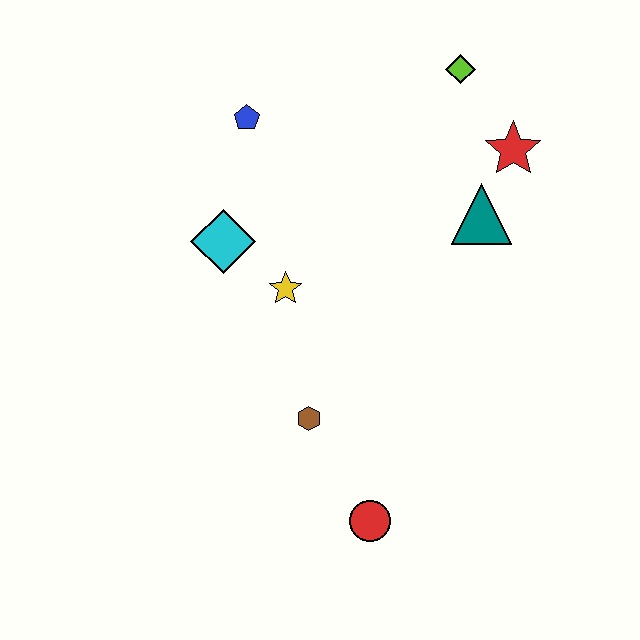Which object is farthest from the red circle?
The lime diamond is farthest from the red circle.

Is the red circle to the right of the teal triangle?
No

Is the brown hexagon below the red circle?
No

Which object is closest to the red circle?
The brown hexagon is closest to the red circle.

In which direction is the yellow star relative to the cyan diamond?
The yellow star is to the right of the cyan diamond.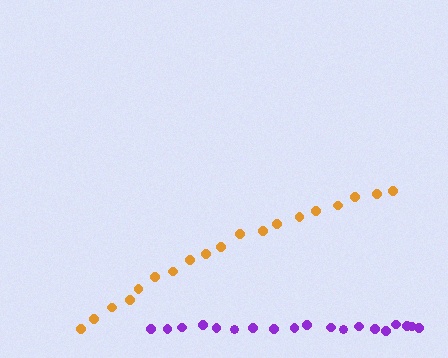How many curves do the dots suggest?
There are 2 distinct paths.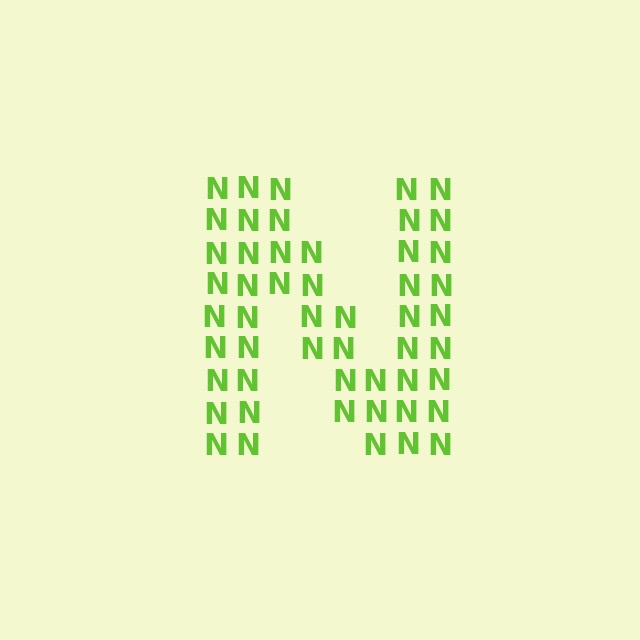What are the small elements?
The small elements are letter N's.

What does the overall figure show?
The overall figure shows the letter N.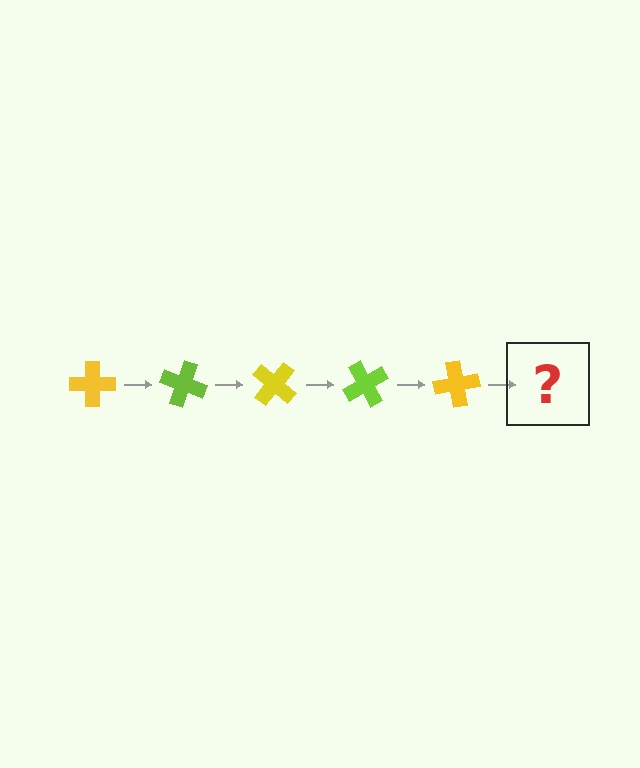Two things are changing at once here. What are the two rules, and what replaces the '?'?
The two rules are that it rotates 20 degrees each step and the color cycles through yellow and lime. The '?' should be a lime cross, rotated 100 degrees from the start.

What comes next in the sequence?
The next element should be a lime cross, rotated 100 degrees from the start.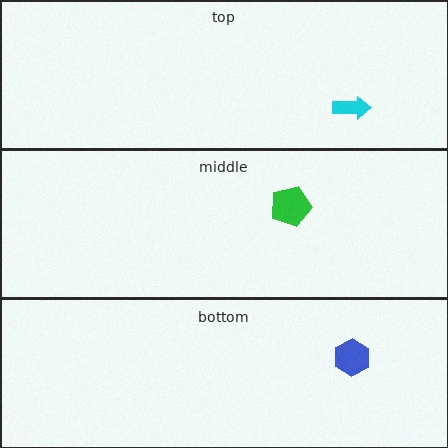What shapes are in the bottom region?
The blue hexagon.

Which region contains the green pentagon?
The middle region.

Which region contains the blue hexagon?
The bottom region.